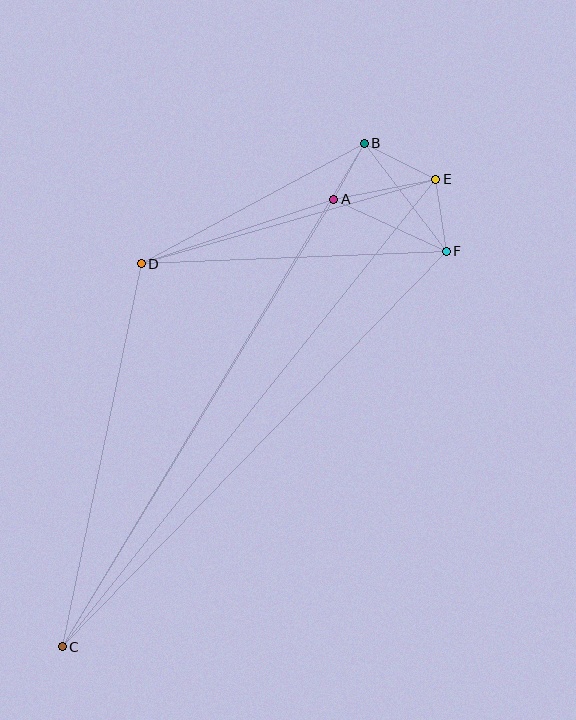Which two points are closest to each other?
Points A and B are closest to each other.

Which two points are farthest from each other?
Points C and E are farthest from each other.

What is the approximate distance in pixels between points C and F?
The distance between C and F is approximately 551 pixels.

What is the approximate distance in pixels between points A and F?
The distance between A and F is approximately 124 pixels.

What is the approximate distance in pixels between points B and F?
The distance between B and F is approximately 136 pixels.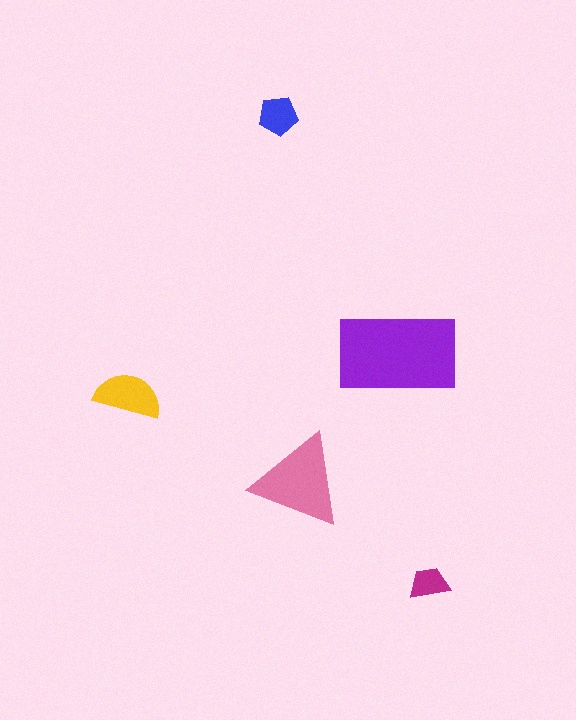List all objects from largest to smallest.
The purple rectangle, the pink triangle, the yellow semicircle, the blue pentagon, the magenta trapezoid.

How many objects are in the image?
There are 5 objects in the image.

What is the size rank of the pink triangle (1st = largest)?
2nd.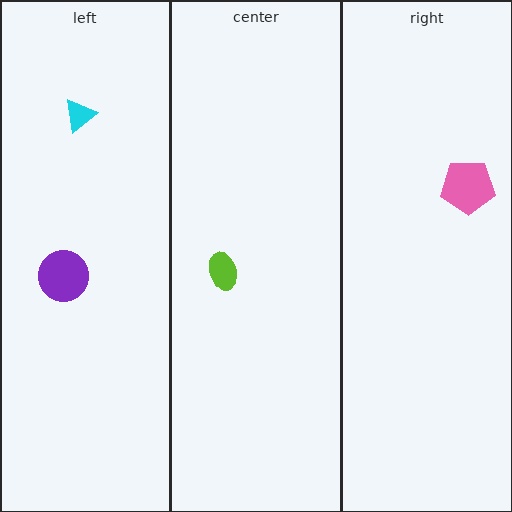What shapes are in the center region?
The lime ellipse.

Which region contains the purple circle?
The left region.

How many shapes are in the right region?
1.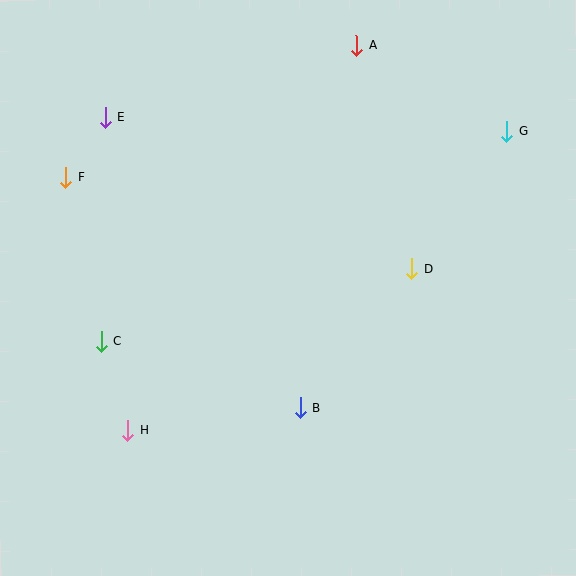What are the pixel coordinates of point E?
Point E is at (105, 117).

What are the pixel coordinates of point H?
Point H is at (128, 431).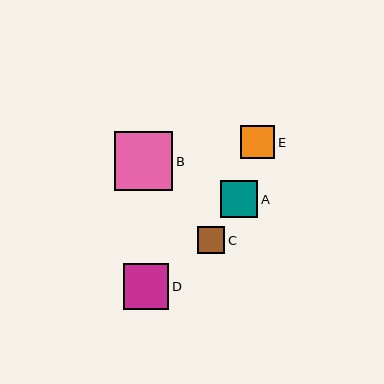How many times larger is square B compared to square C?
Square B is approximately 2.2 times the size of square C.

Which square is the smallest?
Square C is the smallest with a size of approximately 27 pixels.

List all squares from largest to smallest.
From largest to smallest: B, D, A, E, C.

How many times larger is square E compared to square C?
Square E is approximately 1.2 times the size of square C.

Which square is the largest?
Square B is the largest with a size of approximately 58 pixels.